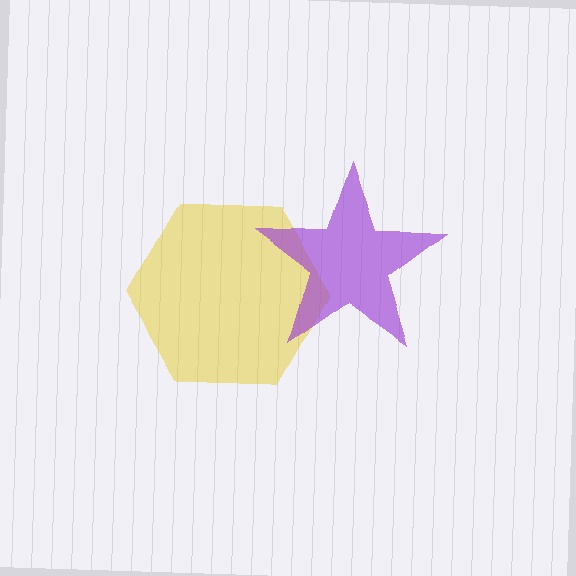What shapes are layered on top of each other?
The layered shapes are: a yellow hexagon, a purple star.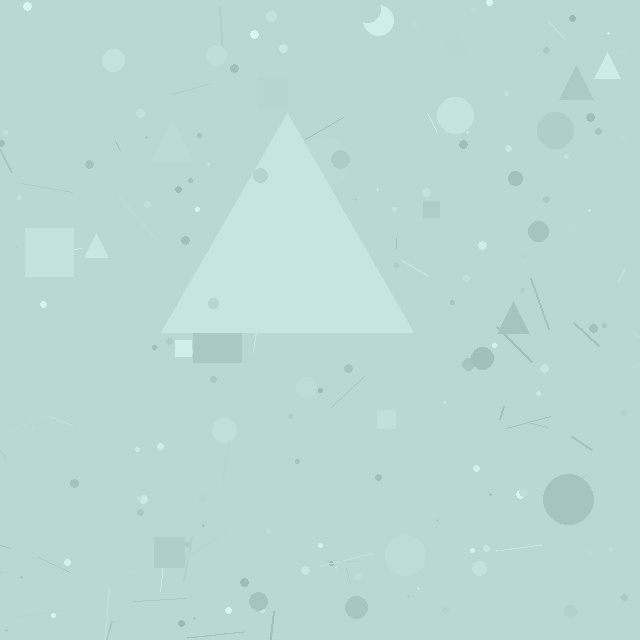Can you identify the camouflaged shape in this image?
The camouflaged shape is a triangle.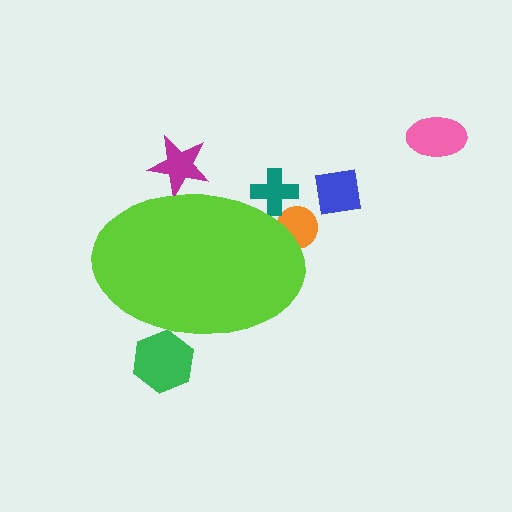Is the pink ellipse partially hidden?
No, the pink ellipse is fully visible.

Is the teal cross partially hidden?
Yes, the teal cross is partially hidden behind the lime ellipse.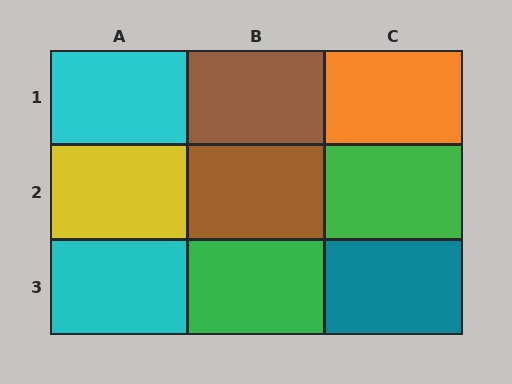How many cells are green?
2 cells are green.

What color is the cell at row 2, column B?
Brown.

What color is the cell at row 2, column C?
Green.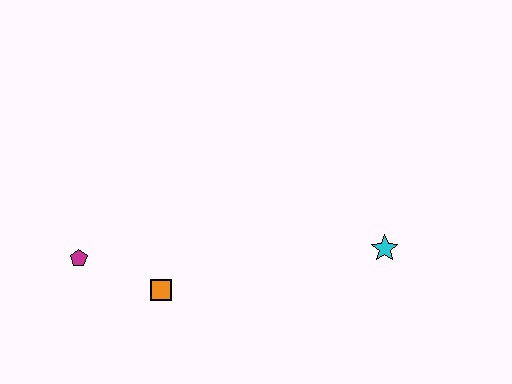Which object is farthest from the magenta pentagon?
The cyan star is farthest from the magenta pentagon.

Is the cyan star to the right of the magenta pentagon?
Yes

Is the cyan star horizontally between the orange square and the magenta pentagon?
No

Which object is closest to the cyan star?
The orange square is closest to the cyan star.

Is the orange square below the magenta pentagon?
Yes